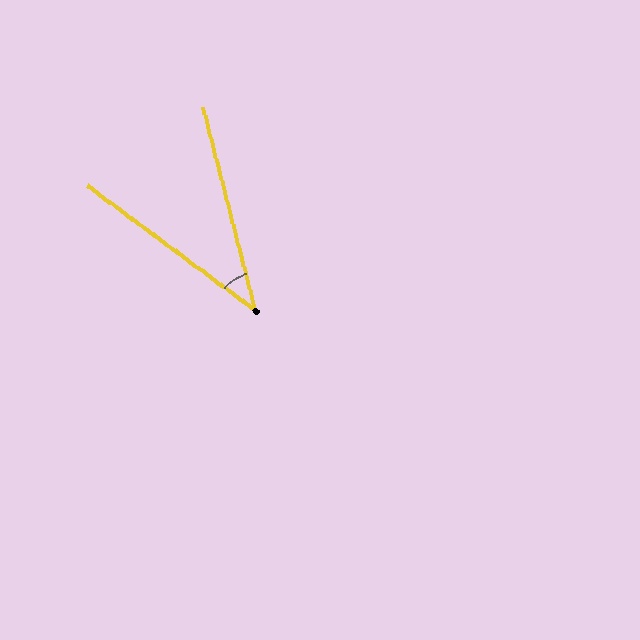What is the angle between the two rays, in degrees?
Approximately 39 degrees.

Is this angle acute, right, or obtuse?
It is acute.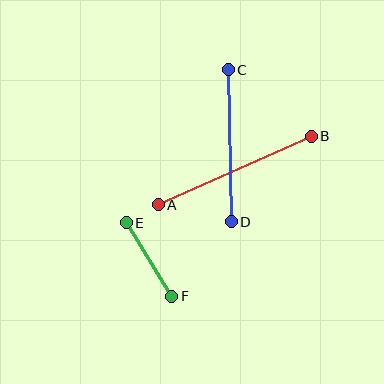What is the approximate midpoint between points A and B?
The midpoint is at approximately (235, 170) pixels.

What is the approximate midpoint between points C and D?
The midpoint is at approximately (230, 146) pixels.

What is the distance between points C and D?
The distance is approximately 152 pixels.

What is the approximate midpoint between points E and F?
The midpoint is at approximately (149, 259) pixels.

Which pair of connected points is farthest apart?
Points A and B are farthest apart.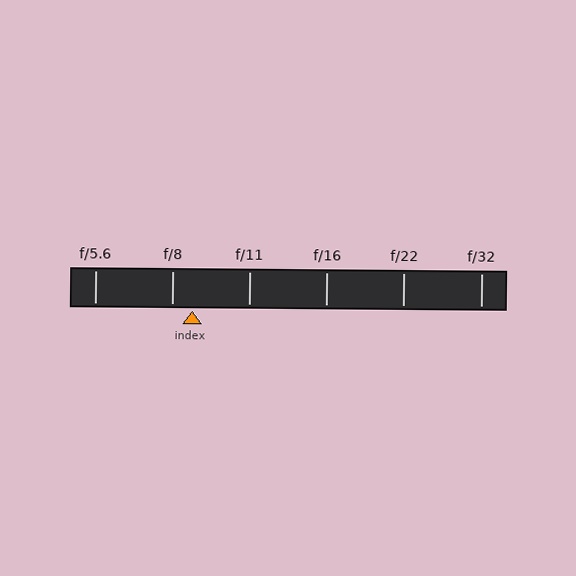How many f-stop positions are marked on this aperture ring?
There are 6 f-stop positions marked.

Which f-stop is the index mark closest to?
The index mark is closest to f/8.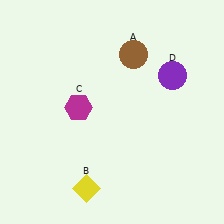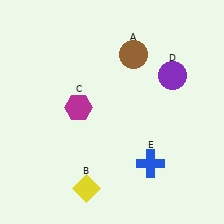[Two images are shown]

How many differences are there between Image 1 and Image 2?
There is 1 difference between the two images.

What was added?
A blue cross (E) was added in Image 2.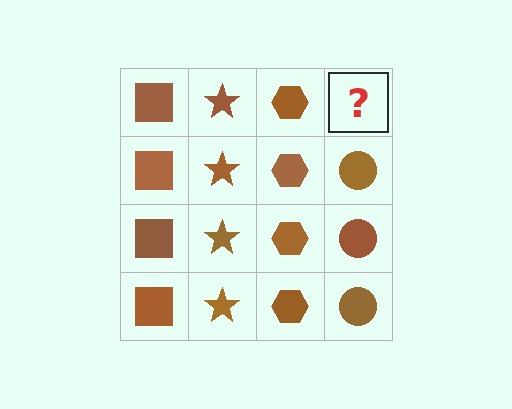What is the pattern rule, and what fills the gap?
The rule is that each column has a consistent shape. The gap should be filled with a brown circle.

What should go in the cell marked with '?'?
The missing cell should contain a brown circle.